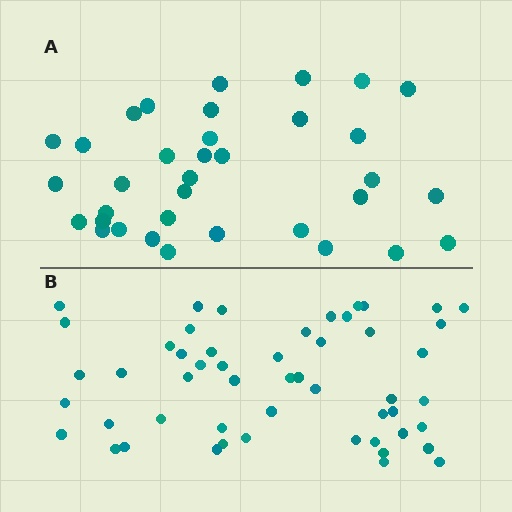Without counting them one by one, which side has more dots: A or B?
Region B (the bottom region) has more dots.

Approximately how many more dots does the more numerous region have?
Region B has approximately 15 more dots than region A.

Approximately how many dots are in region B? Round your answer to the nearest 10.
About 50 dots. (The exact count is 52, which rounds to 50.)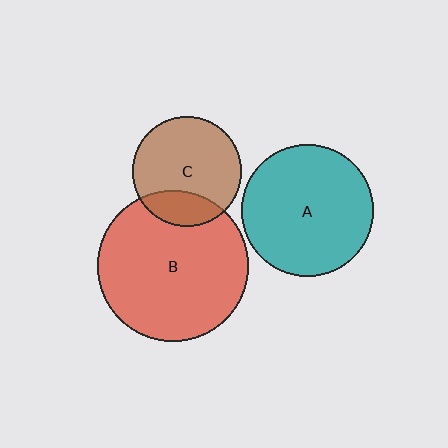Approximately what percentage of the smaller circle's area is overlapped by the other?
Approximately 20%.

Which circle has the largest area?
Circle B (red).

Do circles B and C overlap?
Yes.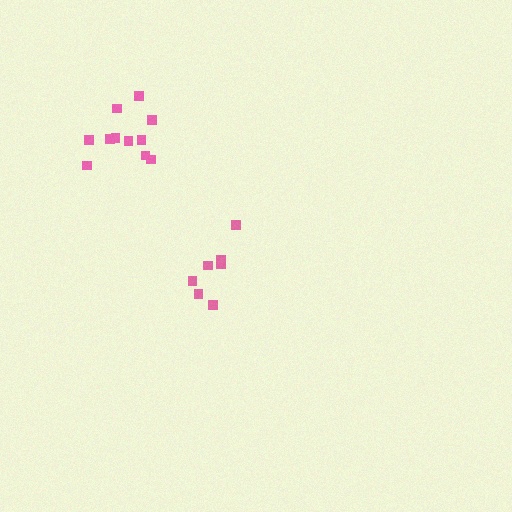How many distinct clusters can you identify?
There are 2 distinct clusters.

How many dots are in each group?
Group 1: 11 dots, Group 2: 7 dots (18 total).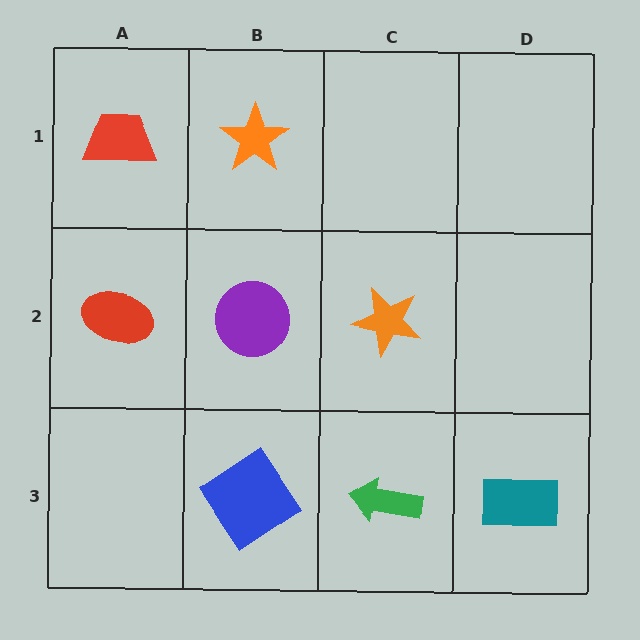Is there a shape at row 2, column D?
No, that cell is empty.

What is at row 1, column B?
An orange star.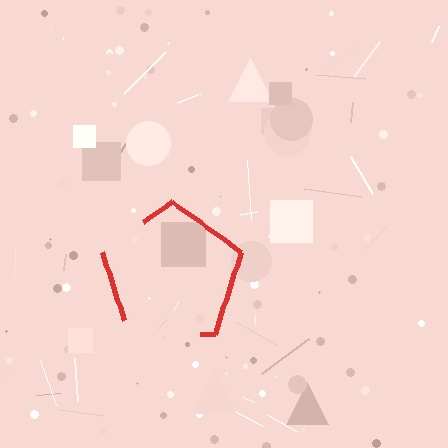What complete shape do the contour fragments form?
The contour fragments form a pentagon.